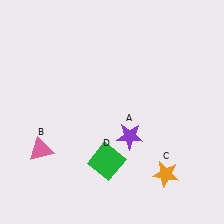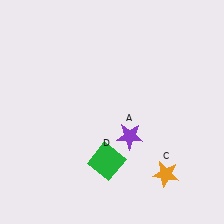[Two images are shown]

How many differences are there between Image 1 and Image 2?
There is 1 difference between the two images.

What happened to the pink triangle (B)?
The pink triangle (B) was removed in Image 2. It was in the bottom-left area of Image 1.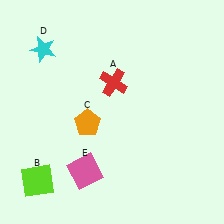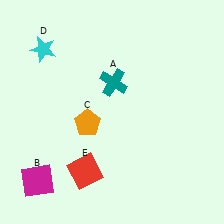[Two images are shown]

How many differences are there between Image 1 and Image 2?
There are 3 differences between the two images.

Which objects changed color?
A changed from red to teal. B changed from lime to magenta. E changed from pink to red.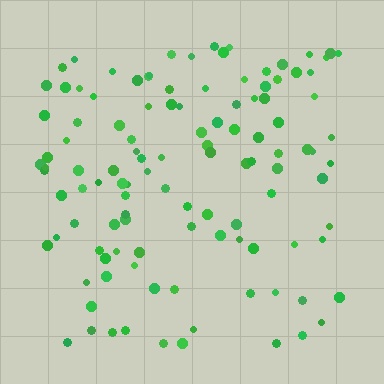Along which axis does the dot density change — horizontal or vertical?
Vertical.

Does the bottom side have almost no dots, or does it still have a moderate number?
Still a moderate number, just noticeably fewer than the top.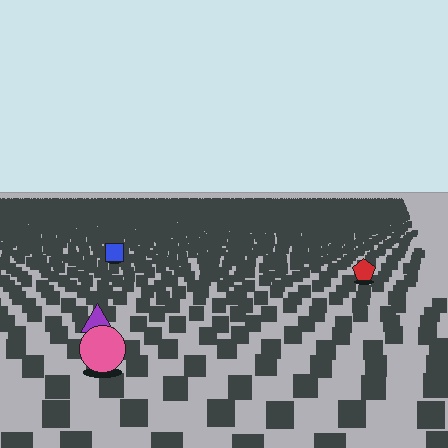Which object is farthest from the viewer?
The blue square is farthest from the viewer. It appears smaller and the ground texture around it is denser.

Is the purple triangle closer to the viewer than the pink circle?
No. The pink circle is closer — you can tell from the texture gradient: the ground texture is coarser near it.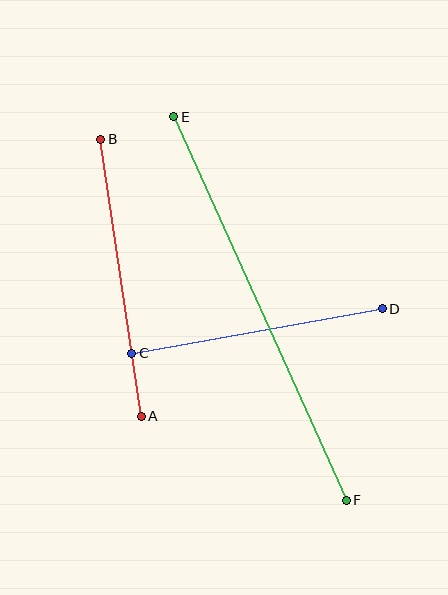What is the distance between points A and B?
The distance is approximately 280 pixels.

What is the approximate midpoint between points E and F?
The midpoint is at approximately (260, 308) pixels.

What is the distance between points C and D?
The distance is approximately 254 pixels.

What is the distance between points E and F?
The distance is approximately 420 pixels.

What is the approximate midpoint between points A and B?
The midpoint is at approximately (121, 278) pixels.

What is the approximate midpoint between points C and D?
The midpoint is at approximately (257, 331) pixels.